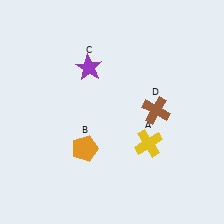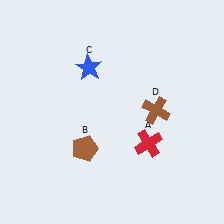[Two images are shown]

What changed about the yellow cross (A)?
In Image 1, A is yellow. In Image 2, it changed to red.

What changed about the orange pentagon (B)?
In Image 1, B is orange. In Image 2, it changed to brown.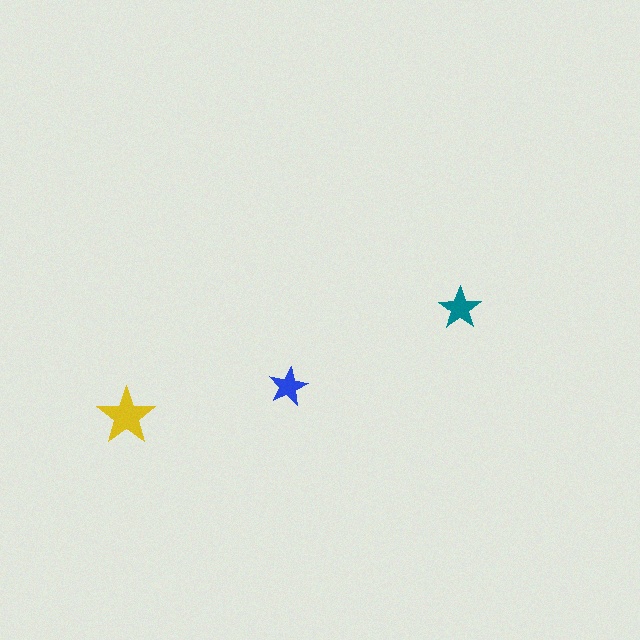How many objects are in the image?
There are 3 objects in the image.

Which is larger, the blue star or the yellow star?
The yellow one.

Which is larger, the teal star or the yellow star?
The yellow one.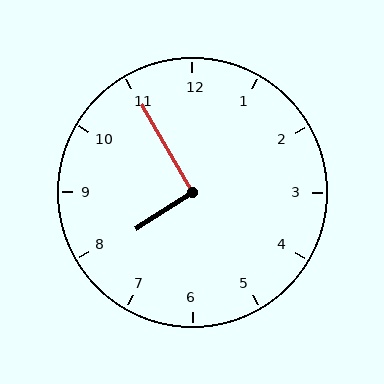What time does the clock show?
7:55.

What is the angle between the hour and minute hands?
Approximately 92 degrees.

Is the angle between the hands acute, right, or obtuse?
It is right.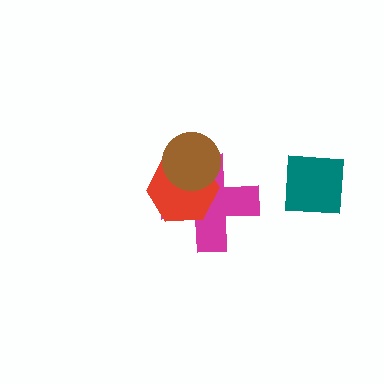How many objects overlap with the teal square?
0 objects overlap with the teal square.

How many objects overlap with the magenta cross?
2 objects overlap with the magenta cross.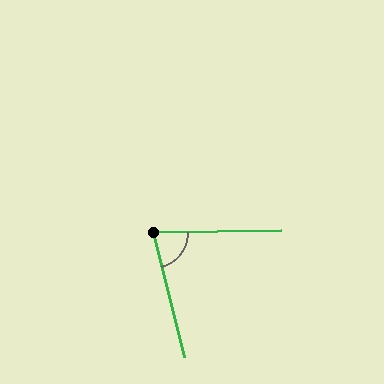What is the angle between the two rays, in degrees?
Approximately 77 degrees.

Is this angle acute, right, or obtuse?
It is acute.